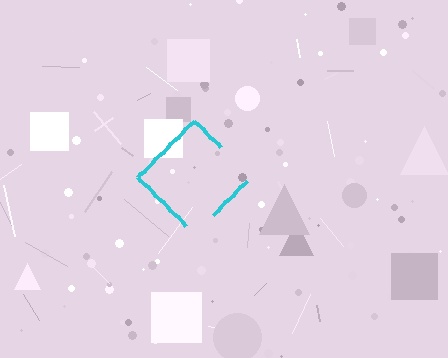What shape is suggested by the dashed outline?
The dashed outline suggests a diamond.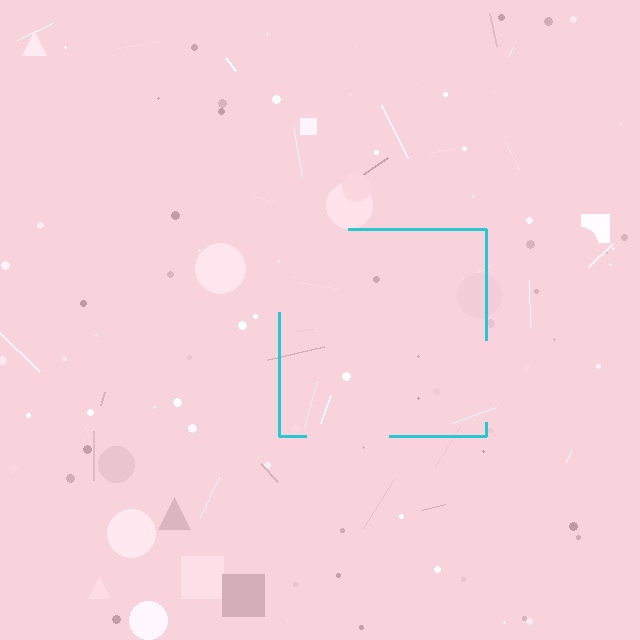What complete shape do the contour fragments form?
The contour fragments form a square.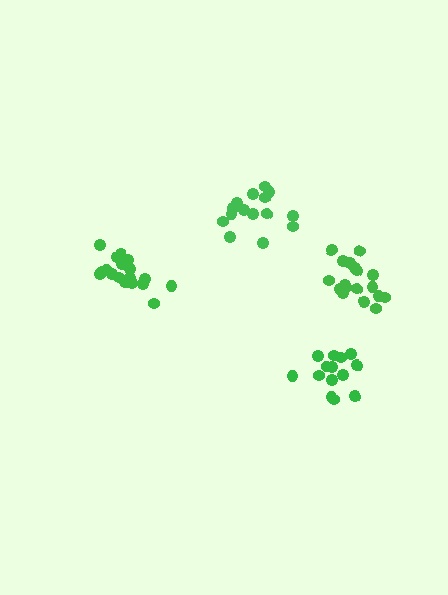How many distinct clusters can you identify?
There are 4 distinct clusters.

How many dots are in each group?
Group 1: 14 dots, Group 2: 18 dots, Group 3: 15 dots, Group 4: 20 dots (67 total).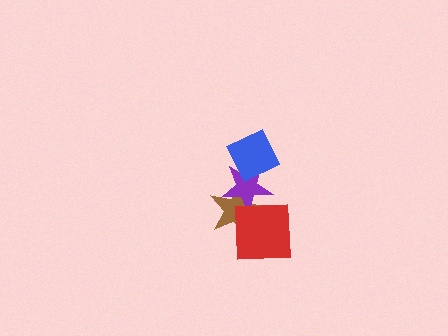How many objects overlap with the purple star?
3 objects overlap with the purple star.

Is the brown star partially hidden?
Yes, it is partially covered by another shape.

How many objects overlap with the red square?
2 objects overlap with the red square.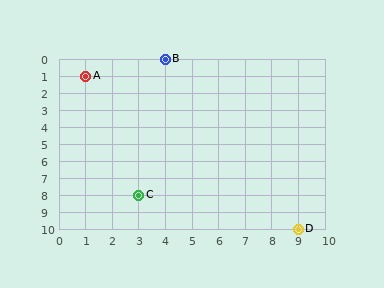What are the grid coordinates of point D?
Point D is at grid coordinates (9, 10).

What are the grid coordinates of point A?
Point A is at grid coordinates (1, 1).